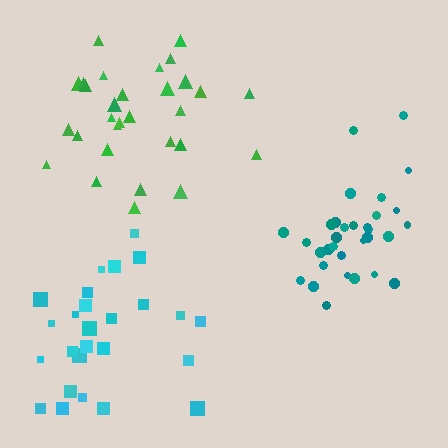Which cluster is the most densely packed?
Teal.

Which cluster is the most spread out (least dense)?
Cyan.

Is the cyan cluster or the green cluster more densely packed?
Green.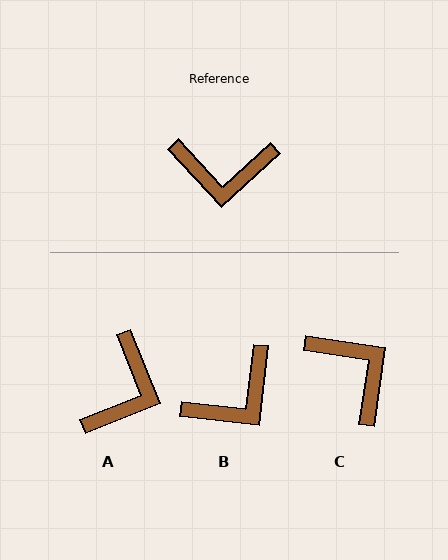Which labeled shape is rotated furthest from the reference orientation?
C, about 129 degrees away.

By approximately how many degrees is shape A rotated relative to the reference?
Approximately 68 degrees counter-clockwise.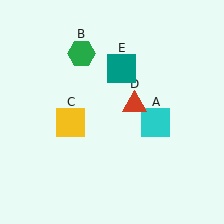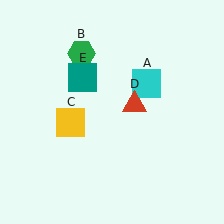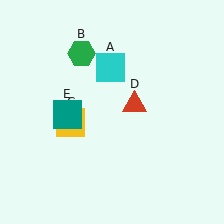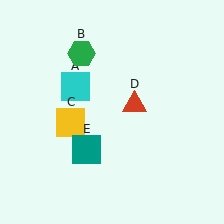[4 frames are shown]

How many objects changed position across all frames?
2 objects changed position: cyan square (object A), teal square (object E).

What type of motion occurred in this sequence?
The cyan square (object A), teal square (object E) rotated counterclockwise around the center of the scene.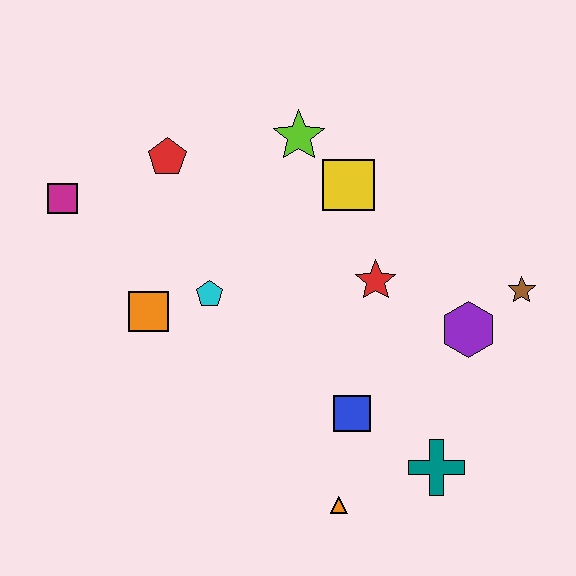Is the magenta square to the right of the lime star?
No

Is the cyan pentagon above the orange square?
Yes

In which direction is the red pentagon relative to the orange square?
The red pentagon is above the orange square.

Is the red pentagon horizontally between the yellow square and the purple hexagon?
No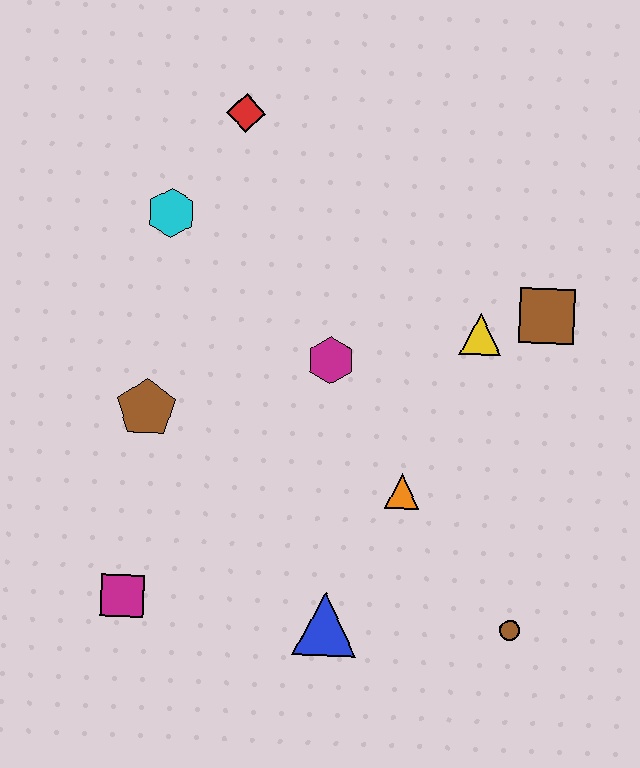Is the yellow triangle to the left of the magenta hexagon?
No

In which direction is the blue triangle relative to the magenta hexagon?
The blue triangle is below the magenta hexagon.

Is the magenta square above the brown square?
No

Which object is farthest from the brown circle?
The red diamond is farthest from the brown circle.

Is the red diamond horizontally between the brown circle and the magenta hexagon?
No